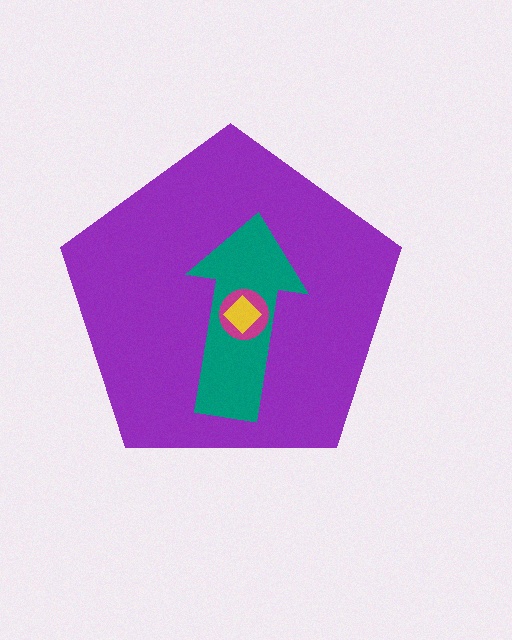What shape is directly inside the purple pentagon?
The teal arrow.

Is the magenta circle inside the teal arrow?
Yes.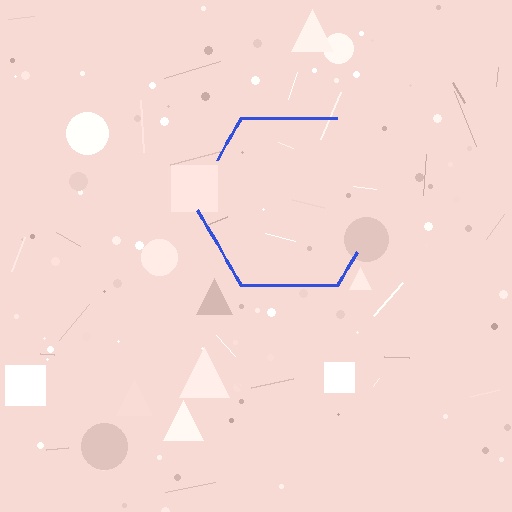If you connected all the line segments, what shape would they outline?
They would outline a hexagon.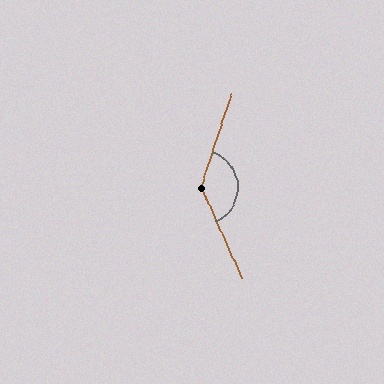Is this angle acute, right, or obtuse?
It is obtuse.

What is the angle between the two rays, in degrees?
Approximately 138 degrees.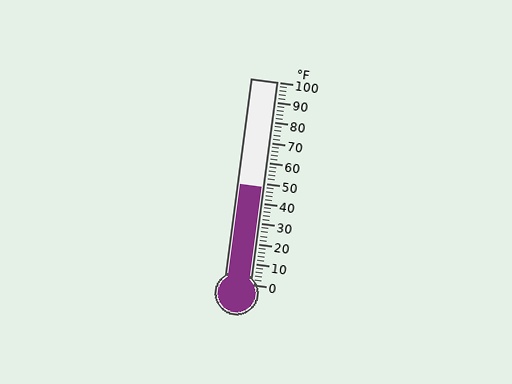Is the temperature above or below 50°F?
The temperature is below 50°F.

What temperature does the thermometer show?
The thermometer shows approximately 48°F.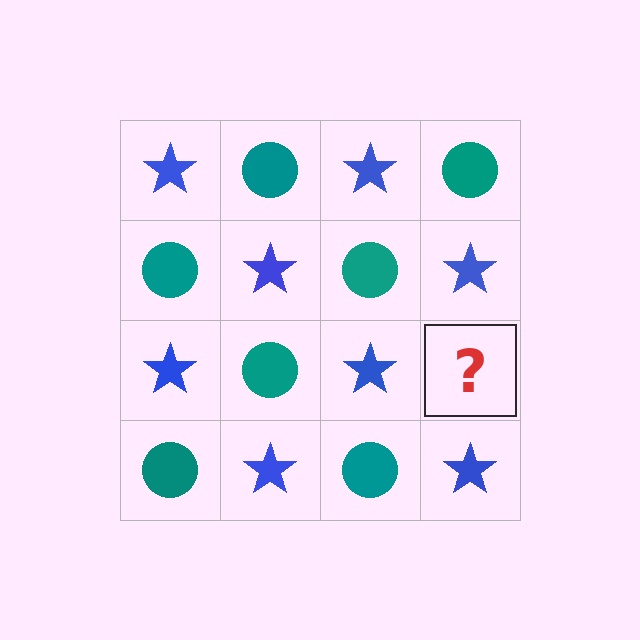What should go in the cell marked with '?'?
The missing cell should contain a teal circle.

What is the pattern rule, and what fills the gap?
The rule is that it alternates blue star and teal circle in a checkerboard pattern. The gap should be filled with a teal circle.